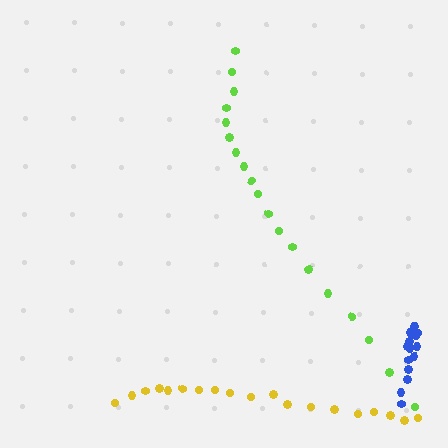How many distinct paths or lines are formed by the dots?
There are 3 distinct paths.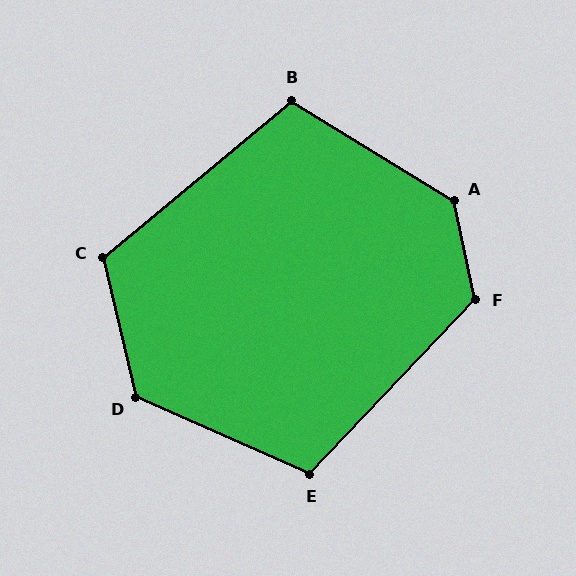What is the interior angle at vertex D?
Approximately 127 degrees (obtuse).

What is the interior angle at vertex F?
Approximately 124 degrees (obtuse).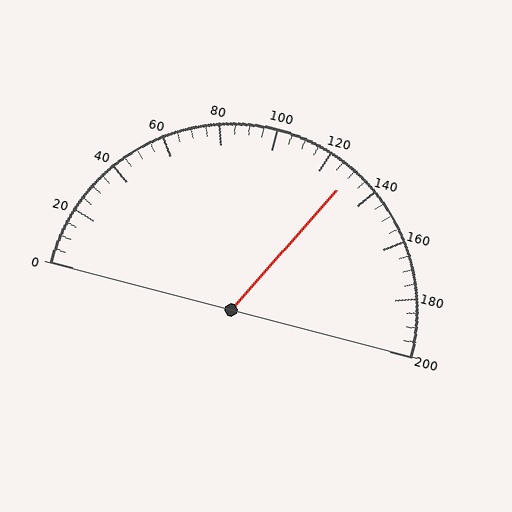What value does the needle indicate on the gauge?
The needle indicates approximately 130.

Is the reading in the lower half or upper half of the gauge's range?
The reading is in the upper half of the range (0 to 200).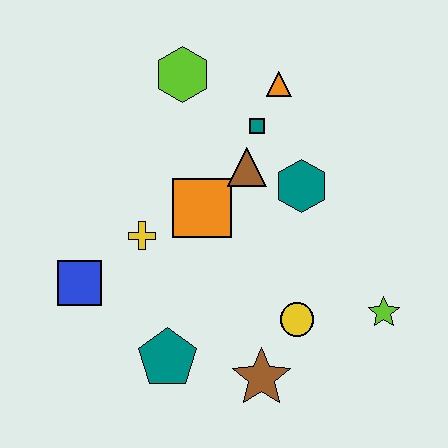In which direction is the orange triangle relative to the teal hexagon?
The orange triangle is above the teal hexagon.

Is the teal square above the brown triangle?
Yes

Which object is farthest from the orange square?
The lime star is farthest from the orange square.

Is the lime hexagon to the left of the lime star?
Yes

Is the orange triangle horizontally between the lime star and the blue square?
Yes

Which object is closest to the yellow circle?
The brown star is closest to the yellow circle.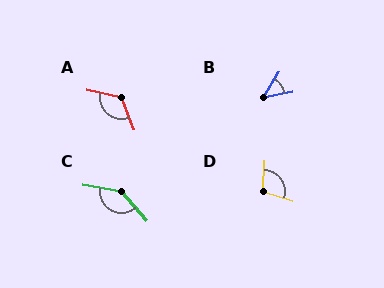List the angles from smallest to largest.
B (48°), D (105°), A (125°), C (140°).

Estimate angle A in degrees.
Approximately 125 degrees.